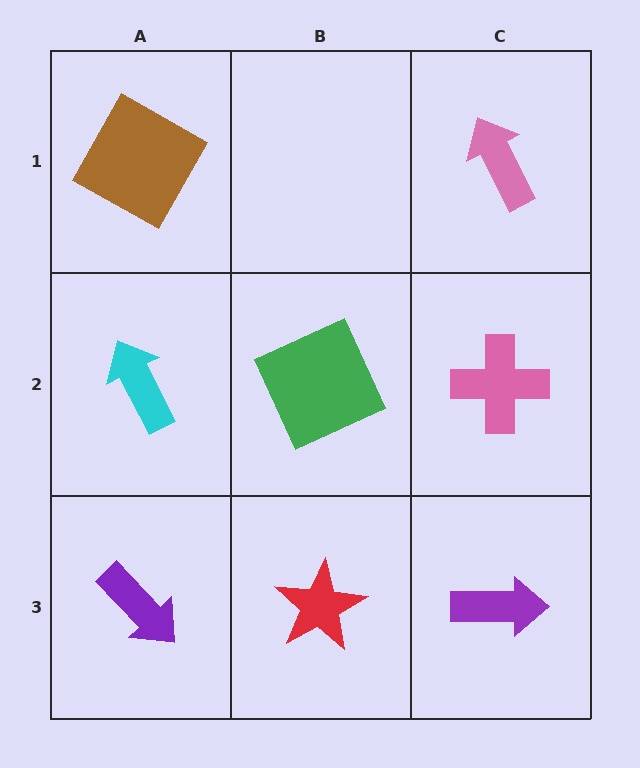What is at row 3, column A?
A purple arrow.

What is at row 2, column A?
A cyan arrow.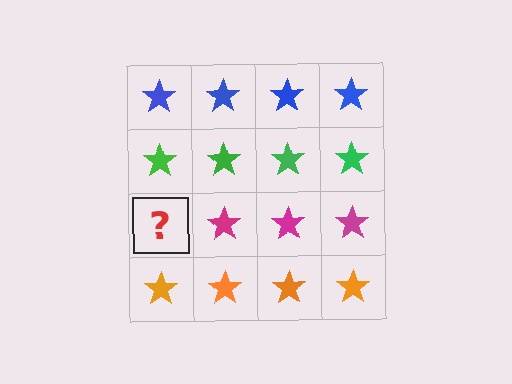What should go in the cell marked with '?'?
The missing cell should contain a magenta star.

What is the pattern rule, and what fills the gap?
The rule is that each row has a consistent color. The gap should be filled with a magenta star.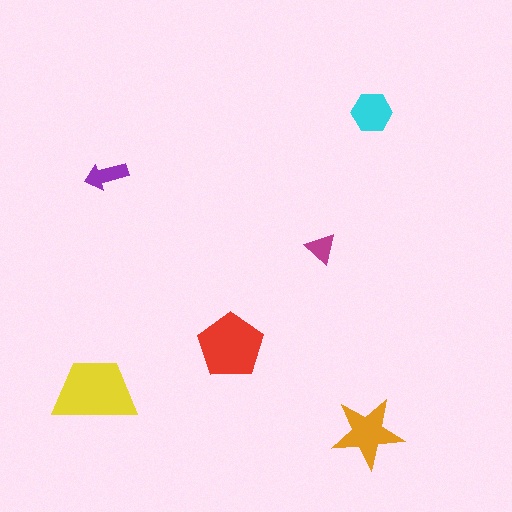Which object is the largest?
The yellow trapezoid.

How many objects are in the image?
There are 6 objects in the image.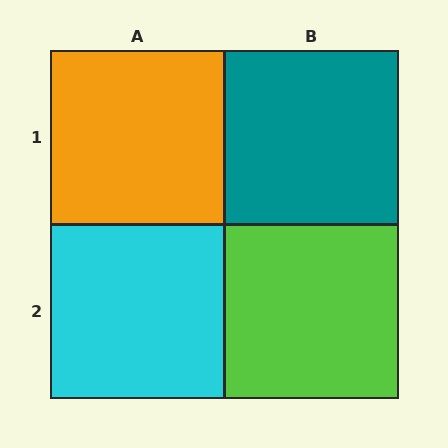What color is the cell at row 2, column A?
Cyan.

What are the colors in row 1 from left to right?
Orange, teal.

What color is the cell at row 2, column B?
Lime.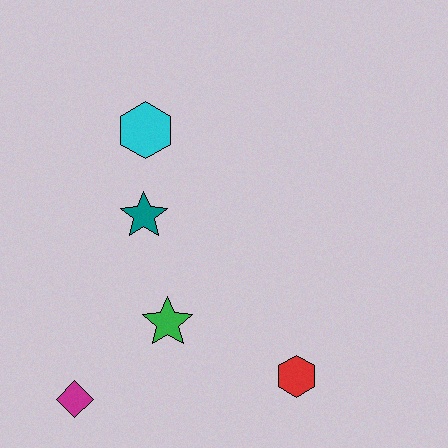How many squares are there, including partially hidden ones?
There are no squares.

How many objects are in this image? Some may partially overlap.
There are 5 objects.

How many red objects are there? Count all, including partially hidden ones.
There is 1 red object.